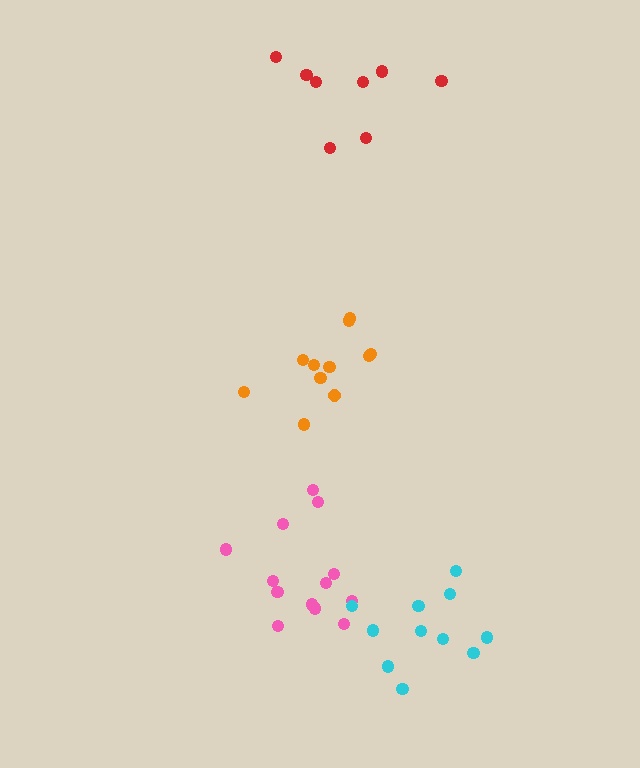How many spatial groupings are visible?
There are 4 spatial groupings.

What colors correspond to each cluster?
The clusters are colored: pink, cyan, red, orange.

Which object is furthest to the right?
The cyan cluster is rightmost.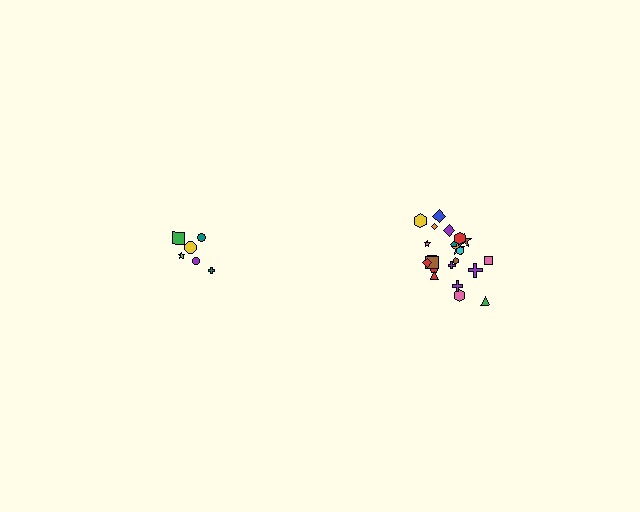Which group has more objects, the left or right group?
The right group.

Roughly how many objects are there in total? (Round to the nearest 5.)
Roughly 30 objects in total.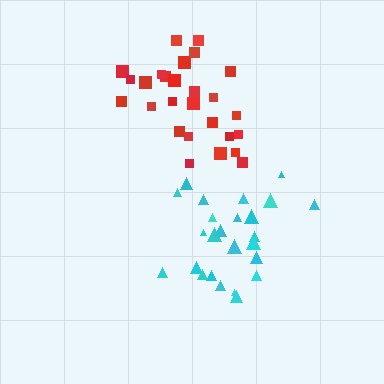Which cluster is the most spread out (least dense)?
Cyan.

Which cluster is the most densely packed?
Red.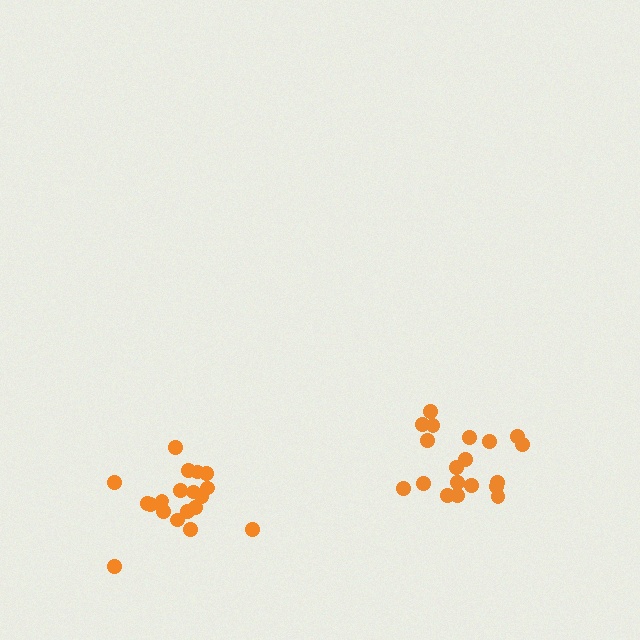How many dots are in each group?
Group 1: 19 dots, Group 2: 19 dots (38 total).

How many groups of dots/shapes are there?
There are 2 groups.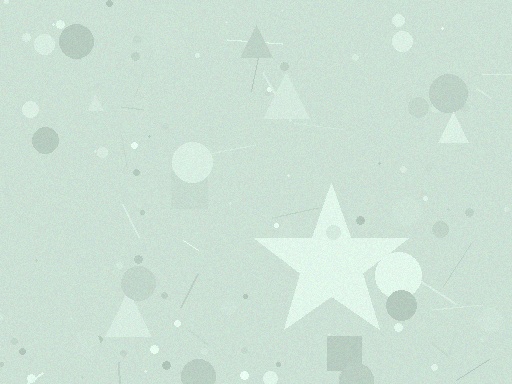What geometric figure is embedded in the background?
A star is embedded in the background.